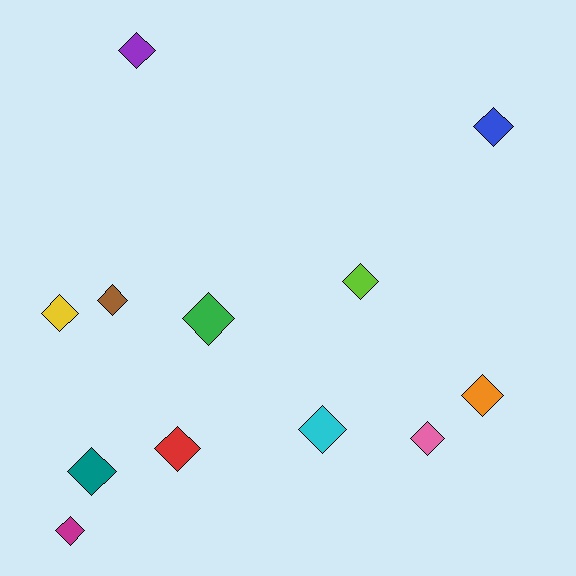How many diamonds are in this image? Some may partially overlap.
There are 12 diamonds.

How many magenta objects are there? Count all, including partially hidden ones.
There is 1 magenta object.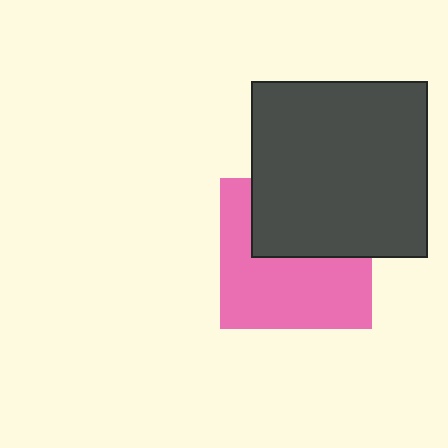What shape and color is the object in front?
The object in front is a dark gray square.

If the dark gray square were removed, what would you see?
You would see the complete pink square.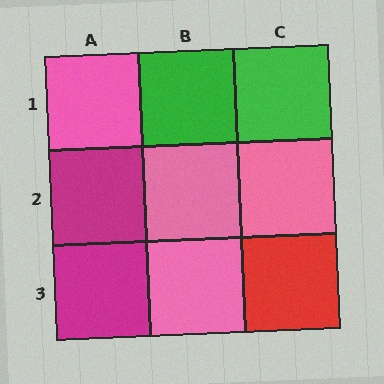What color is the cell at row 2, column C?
Pink.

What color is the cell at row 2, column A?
Magenta.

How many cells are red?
1 cell is red.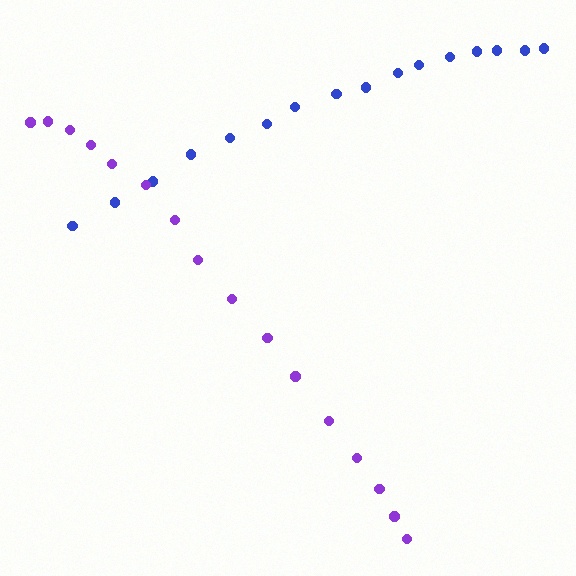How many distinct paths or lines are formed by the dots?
There are 2 distinct paths.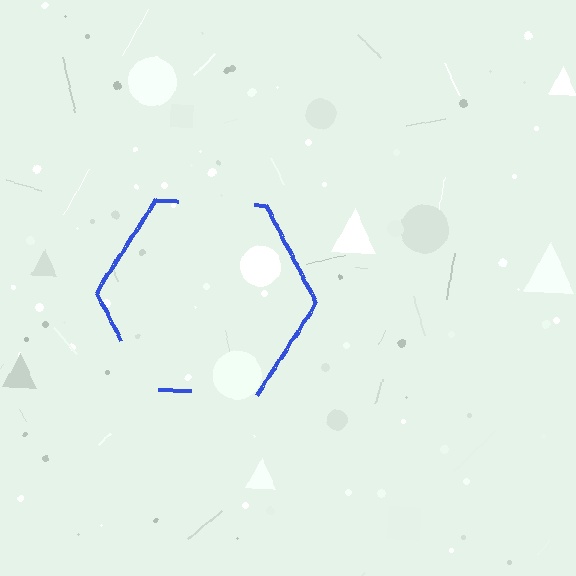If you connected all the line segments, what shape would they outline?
They would outline a hexagon.